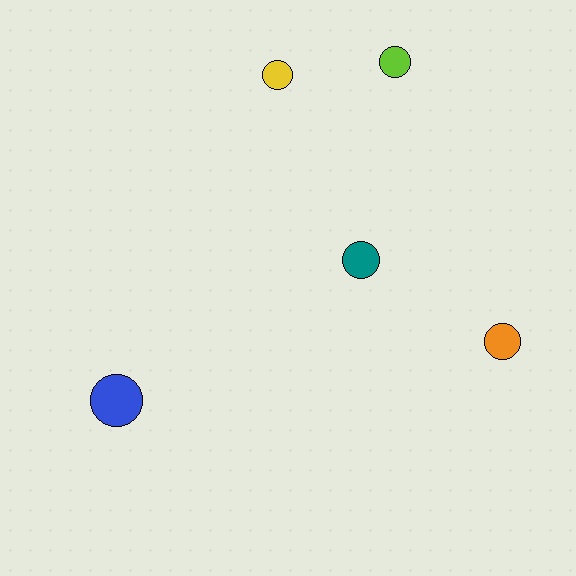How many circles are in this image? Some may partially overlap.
There are 5 circles.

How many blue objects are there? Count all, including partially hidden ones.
There is 1 blue object.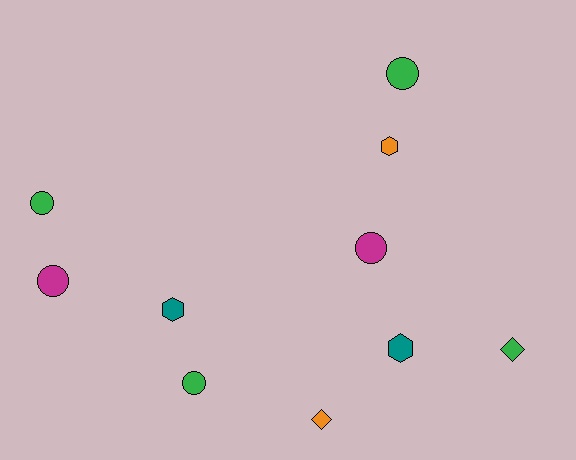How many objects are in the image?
There are 10 objects.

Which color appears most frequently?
Green, with 4 objects.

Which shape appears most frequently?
Circle, with 5 objects.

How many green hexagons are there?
There are no green hexagons.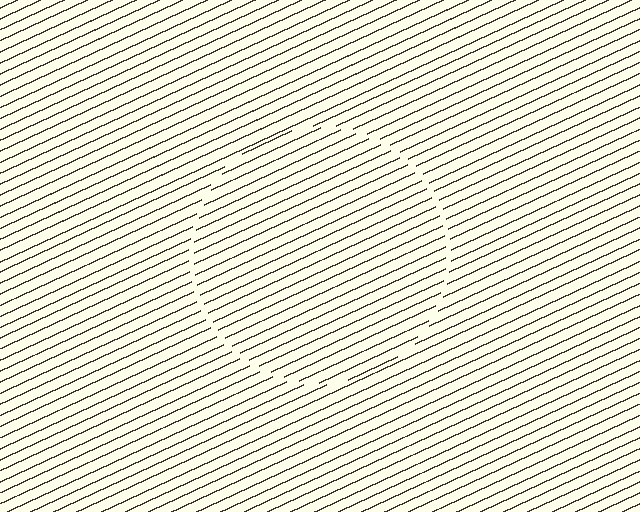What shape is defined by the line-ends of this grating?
An illusory circle. The interior of the shape contains the same grating, shifted by half a period — the contour is defined by the phase discontinuity where line-ends from the inner and outer gratings abut.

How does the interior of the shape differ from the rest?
The interior of the shape contains the same grating, shifted by half a period — the contour is defined by the phase discontinuity where line-ends from the inner and outer gratings abut.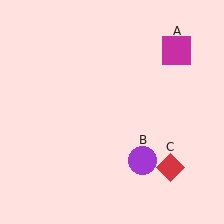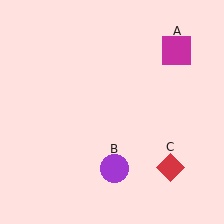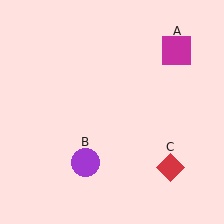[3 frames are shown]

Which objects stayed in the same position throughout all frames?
Magenta square (object A) and red diamond (object C) remained stationary.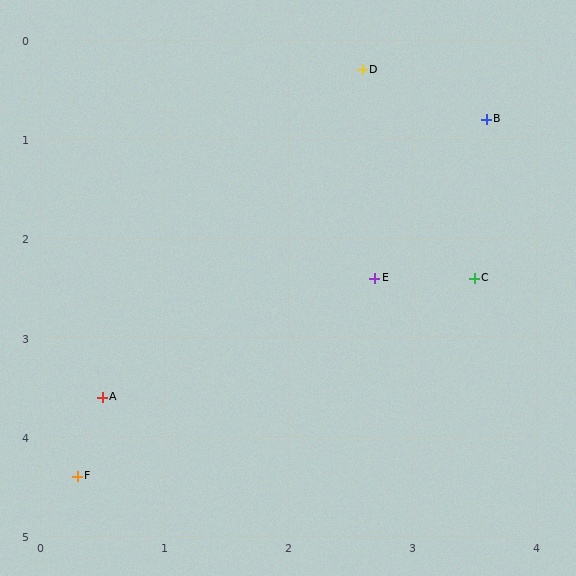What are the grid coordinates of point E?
Point E is at approximately (2.7, 2.4).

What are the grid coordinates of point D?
Point D is at approximately (2.6, 0.3).